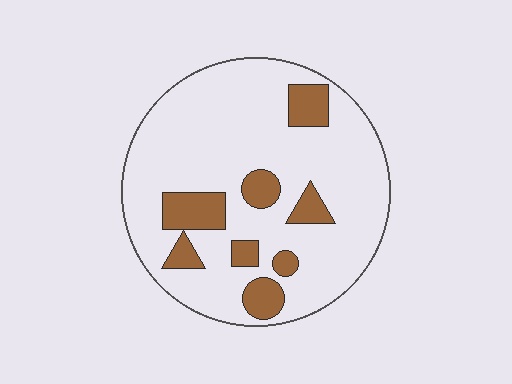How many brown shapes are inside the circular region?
8.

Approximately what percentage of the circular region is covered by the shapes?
Approximately 20%.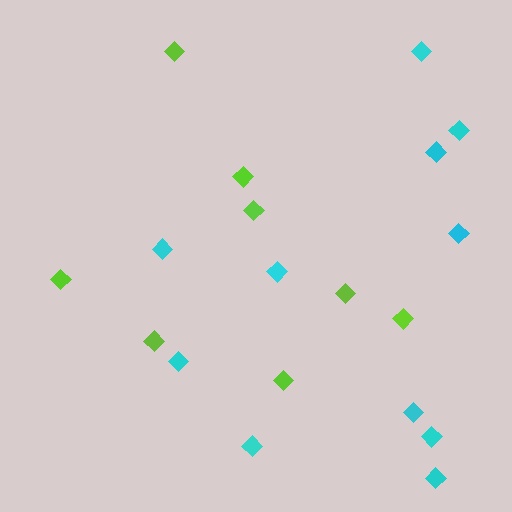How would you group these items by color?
There are 2 groups: one group of lime diamonds (8) and one group of cyan diamonds (11).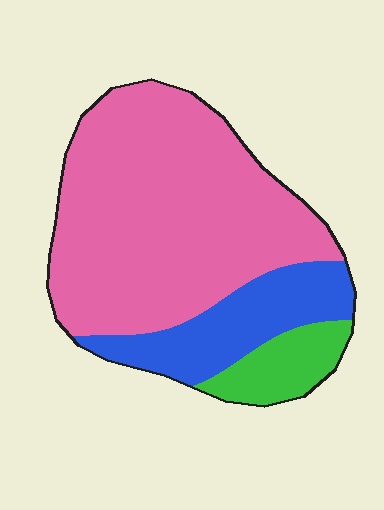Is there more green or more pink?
Pink.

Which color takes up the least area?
Green, at roughly 10%.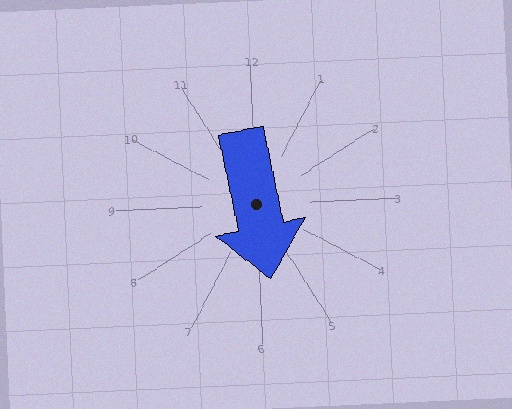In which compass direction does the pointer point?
South.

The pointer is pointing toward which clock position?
Roughly 6 o'clock.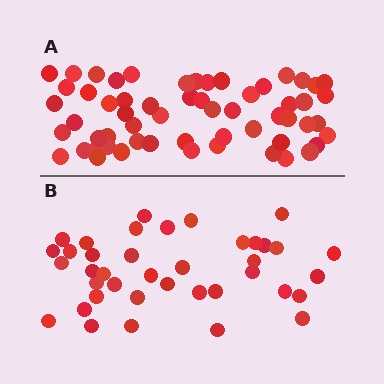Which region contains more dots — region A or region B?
Region A (the top region) has more dots.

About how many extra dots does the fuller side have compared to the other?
Region A has approximately 20 more dots than region B.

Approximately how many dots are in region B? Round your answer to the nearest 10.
About 40 dots. (The exact count is 39, which rounds to 40.)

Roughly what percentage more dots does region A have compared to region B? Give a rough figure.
About 50% more.